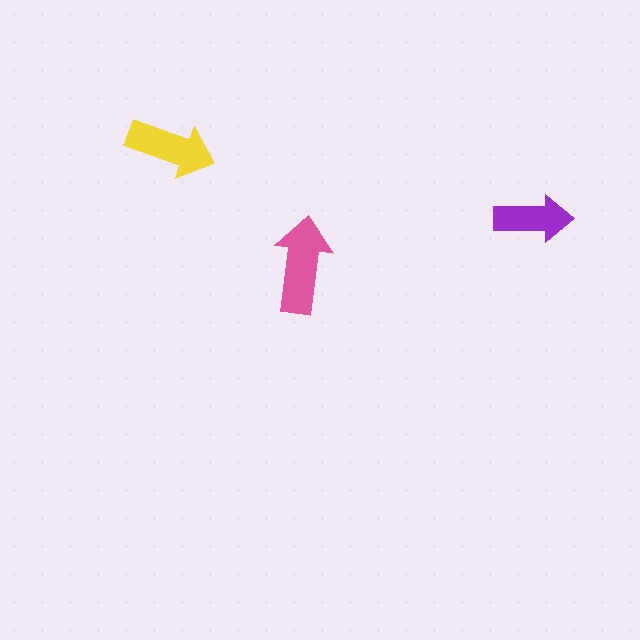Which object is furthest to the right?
The purple arrow is rightmost.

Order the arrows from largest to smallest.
the pink one, the yellow one, the purple one.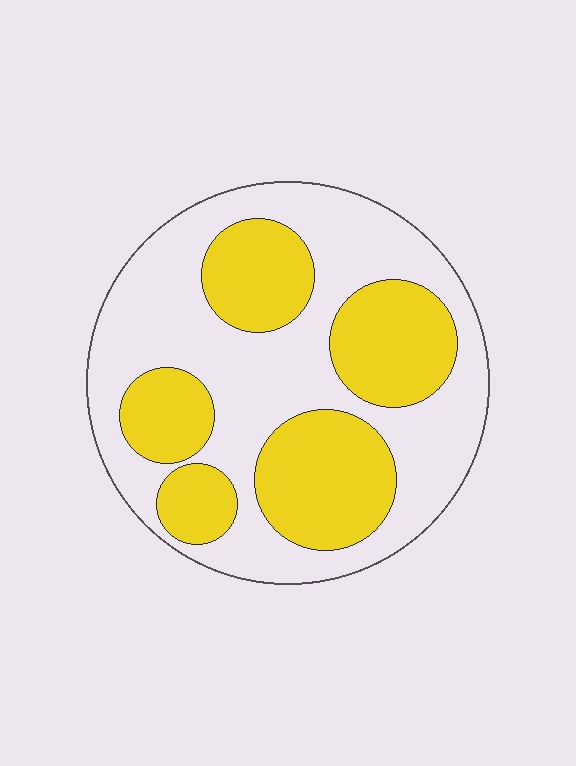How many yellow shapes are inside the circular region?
5.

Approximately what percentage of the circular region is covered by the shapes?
Approximately 40%.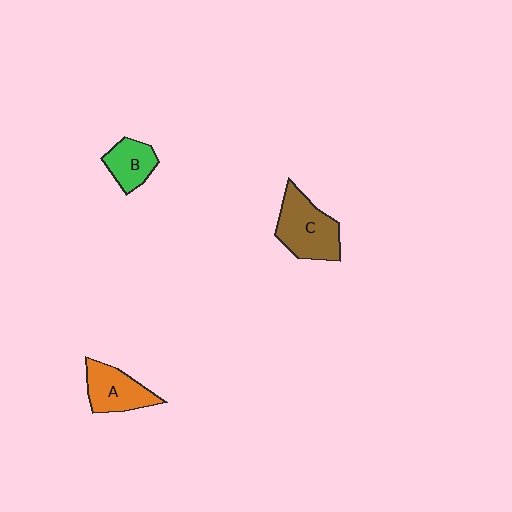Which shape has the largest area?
Shape C (brown).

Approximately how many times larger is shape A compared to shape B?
Approximately 1.3 times.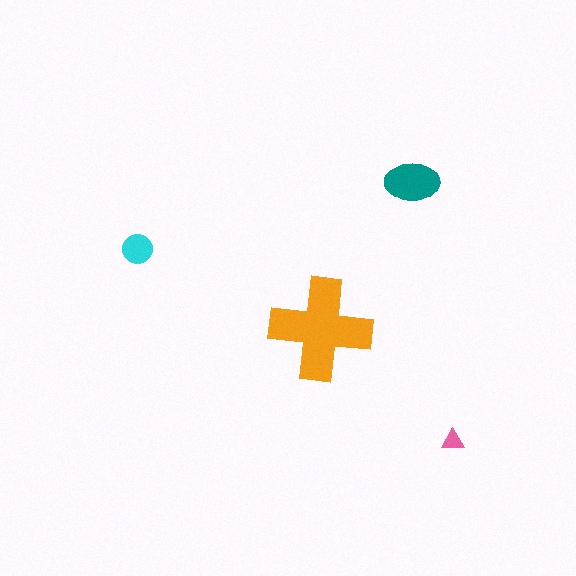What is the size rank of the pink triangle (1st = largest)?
4th.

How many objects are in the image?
There are 4 objects in the image.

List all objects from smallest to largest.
The pink triangle, the cyan circle, the teal ellipse, the orange cross.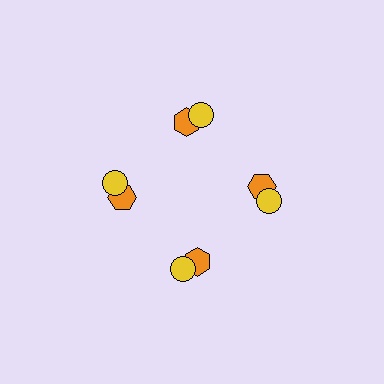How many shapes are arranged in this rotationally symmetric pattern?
There are 8 shapes, arranged in 4 groups of 2.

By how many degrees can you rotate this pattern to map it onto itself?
The pattern maps onto itself every 90 degrees of rotation.